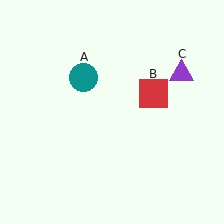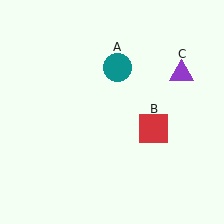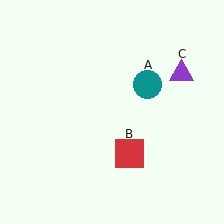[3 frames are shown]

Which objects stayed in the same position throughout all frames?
Purple triangle (object C) remained stationary.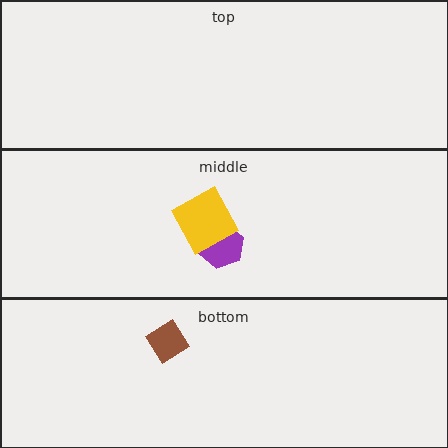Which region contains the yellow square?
The middle region.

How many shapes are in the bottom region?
1.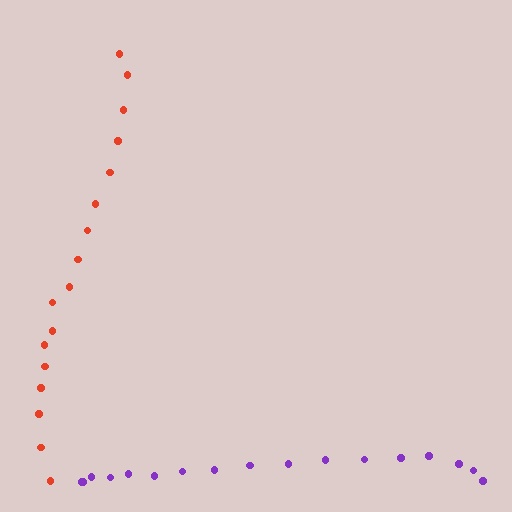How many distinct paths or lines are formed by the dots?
There are 2 distinct paths.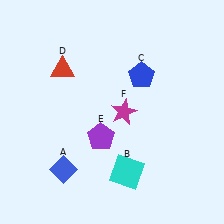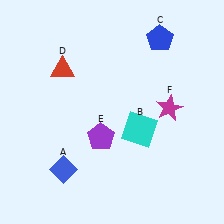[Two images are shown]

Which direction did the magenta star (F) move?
The magenta star (F) moved right.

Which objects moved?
The objects that moved are: the cyan square (B), the blue pentagon (C), the magenta star (F).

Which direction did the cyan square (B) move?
The cyan square (B) moved up.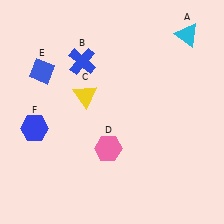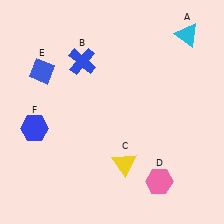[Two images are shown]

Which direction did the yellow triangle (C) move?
The yellow triangle (C) moved down.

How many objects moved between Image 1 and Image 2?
2 objects moved between the two images.